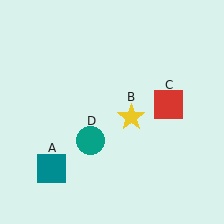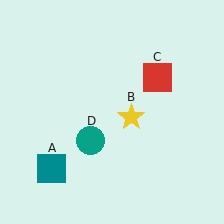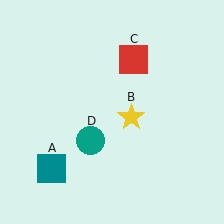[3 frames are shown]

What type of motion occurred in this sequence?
The red square (object C) rotated counterclockwise around the center of the scene.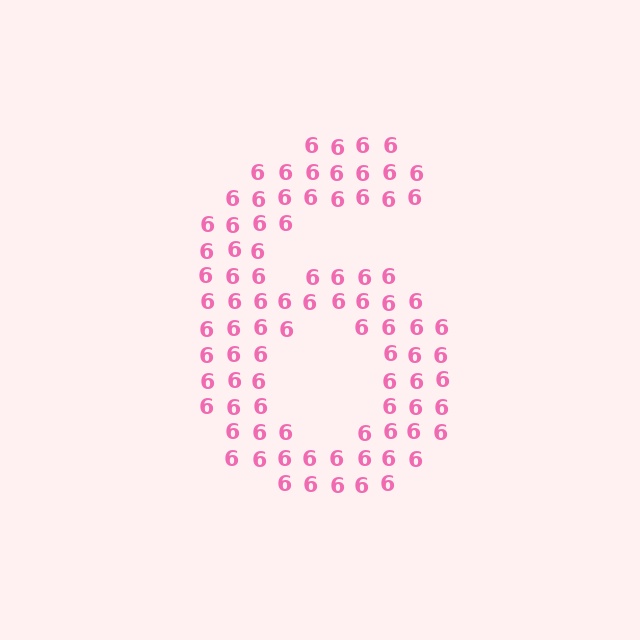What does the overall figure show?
The overall figure shows the digit 6.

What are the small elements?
The small elements are digit 6's.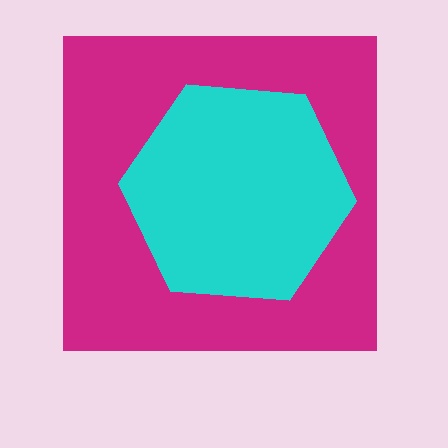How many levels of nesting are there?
2.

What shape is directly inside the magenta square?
The cyan hexagon.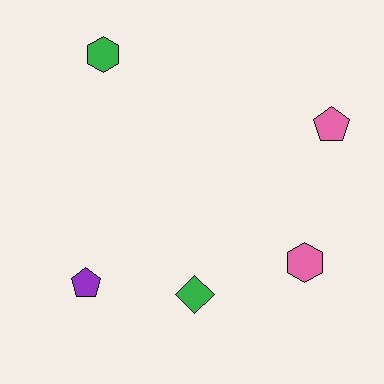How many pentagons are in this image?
There are 2 pentagons.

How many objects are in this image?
There are 5 objects.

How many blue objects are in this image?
There are no blue objects.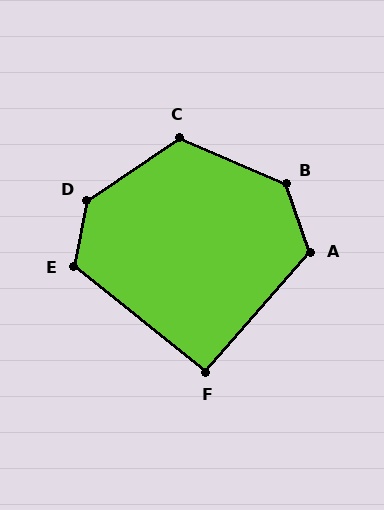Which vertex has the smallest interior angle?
F, at approximately 92 degrees.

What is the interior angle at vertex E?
Approximately 118 degrees (obtuse).